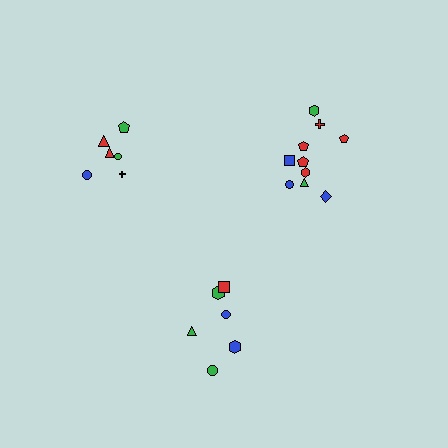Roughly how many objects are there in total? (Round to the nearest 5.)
Roughly 20 objects in total.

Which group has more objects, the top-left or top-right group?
The top-right group.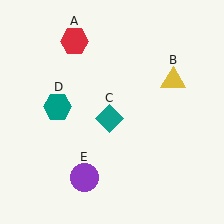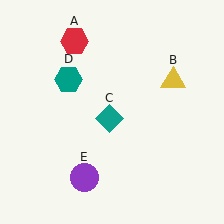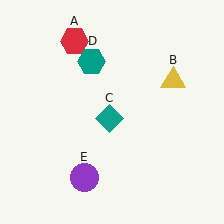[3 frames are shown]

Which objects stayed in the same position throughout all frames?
Red hexagon (object A) and yellow triangle (object B) and teal diamond (object C) and purple circle (object E) remained stationary.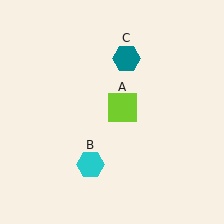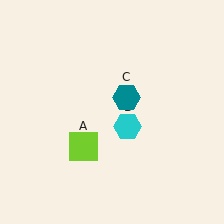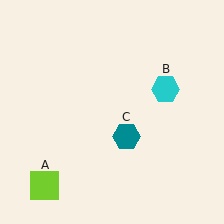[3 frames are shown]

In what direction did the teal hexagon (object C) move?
The teal hexagon (object C) moved down.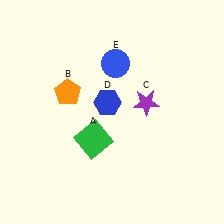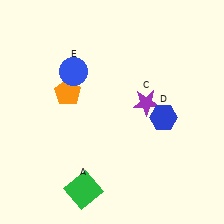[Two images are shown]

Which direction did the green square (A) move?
The green square (A) moved down.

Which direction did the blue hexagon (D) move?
The blue hexagon (D) moved right.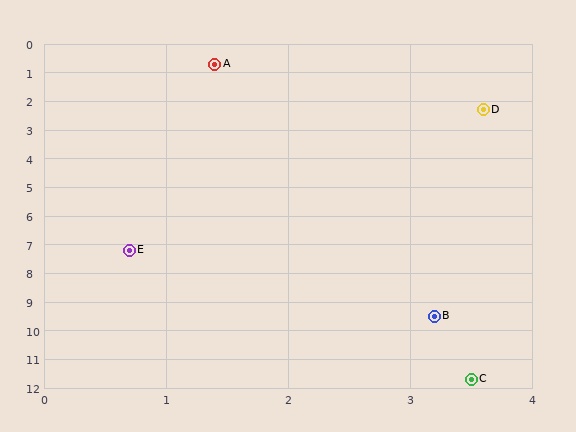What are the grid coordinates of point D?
Point D is at approximately (3.6, 2.3).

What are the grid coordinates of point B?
Point B is at approximately (3.2, 9.5).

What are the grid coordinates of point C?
Point C is at approximately (3.5, 11.7).